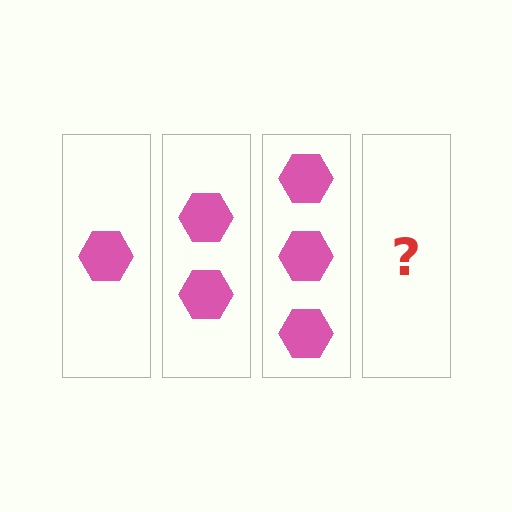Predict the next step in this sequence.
The next step is 4 hexagons.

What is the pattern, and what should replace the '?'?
The pattern is that each step adds one more hexagon. The '?' should be 4 hexagons.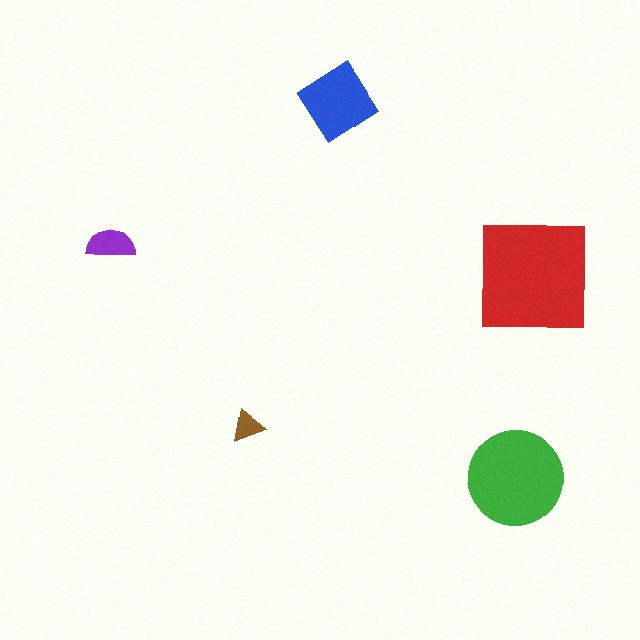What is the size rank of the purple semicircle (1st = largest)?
4th.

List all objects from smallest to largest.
The brown triangle, the purple semicircle, the blue diamond, the green circle, the red square.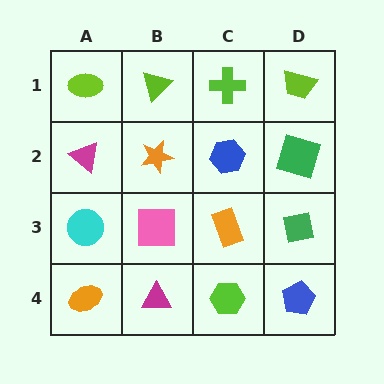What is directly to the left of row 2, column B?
A magenta triangle.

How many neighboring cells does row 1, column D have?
2.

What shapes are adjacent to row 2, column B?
A lime triangle (row 1, column B), a pink square (row 3, column B), a magenta triangle (row 2, column A), a blue hexagon (row 2, column C).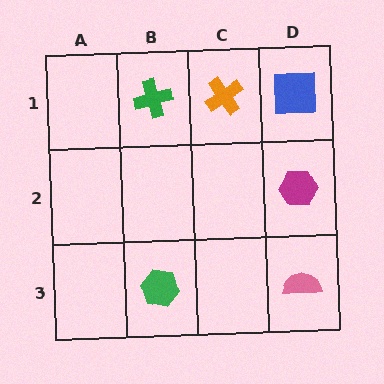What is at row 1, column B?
A green cross.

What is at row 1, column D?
A blue square.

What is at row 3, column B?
A green hexagon.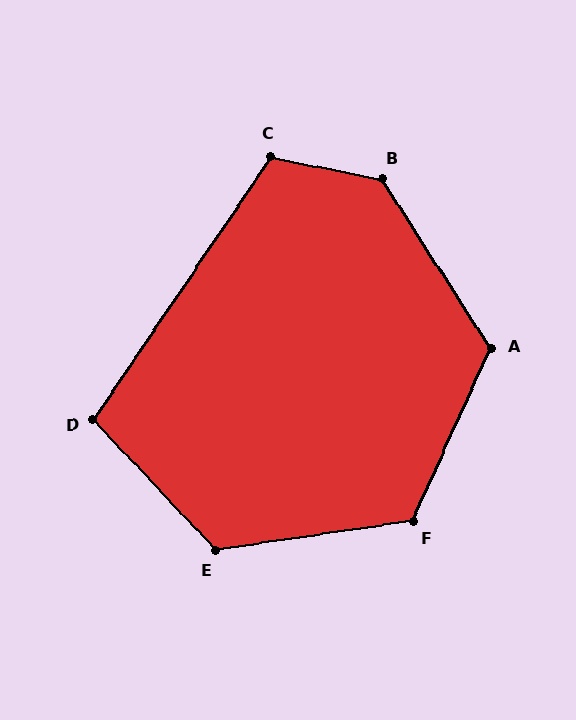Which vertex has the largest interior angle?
B, at approximately 134 degrees.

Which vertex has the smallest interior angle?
D, at approximately 103 degrees.